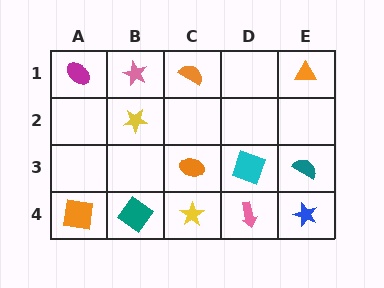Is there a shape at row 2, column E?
No, that cell is empty.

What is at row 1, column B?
A pink star.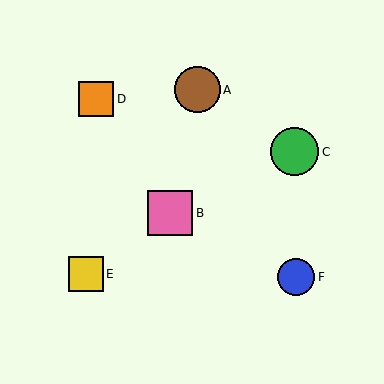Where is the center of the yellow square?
The center of the yellow square is at (86, 274).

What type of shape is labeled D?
Shape D is an orange square.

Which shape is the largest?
The green circle (labeled C) is the largest.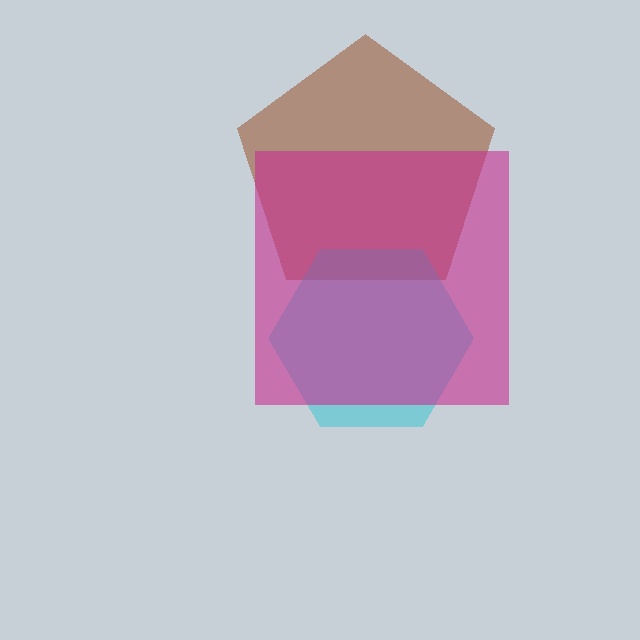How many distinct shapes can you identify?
There are 3 distinct shapes: a brown pentagon, a cyan hexagon, a magenta square.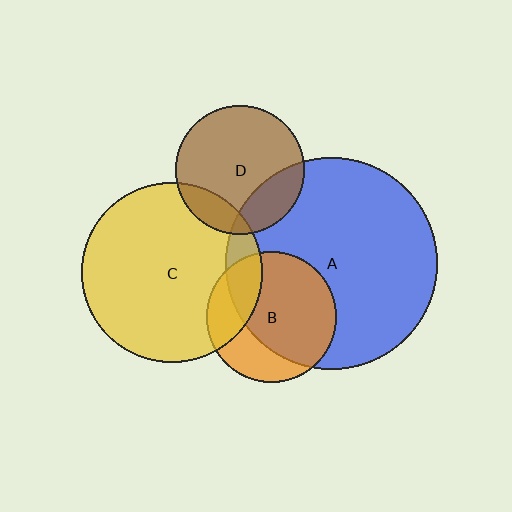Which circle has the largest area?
Circle A (blue).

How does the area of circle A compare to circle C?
Approximately 1.4 times.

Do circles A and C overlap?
Yes.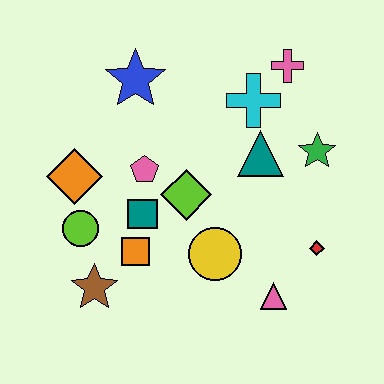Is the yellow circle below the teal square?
Yes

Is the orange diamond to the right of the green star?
No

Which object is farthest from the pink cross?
The brown star is farthest from the pink cross.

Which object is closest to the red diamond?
The pink triangle is closest to the red diamond.